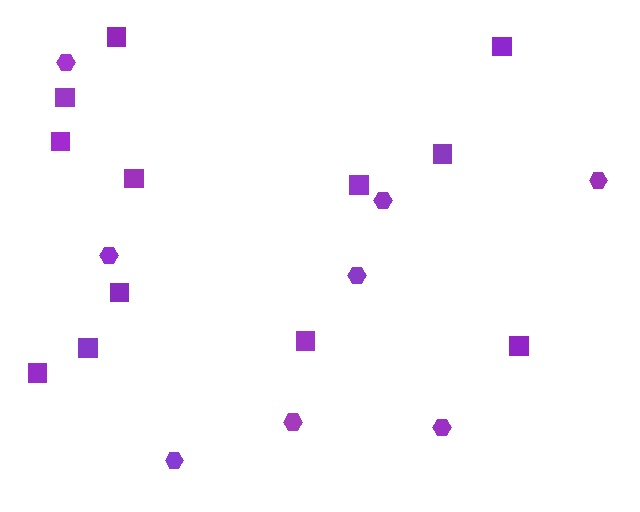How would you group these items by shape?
There are 2 groups: one group of squares (12) and one group of hexagons (8).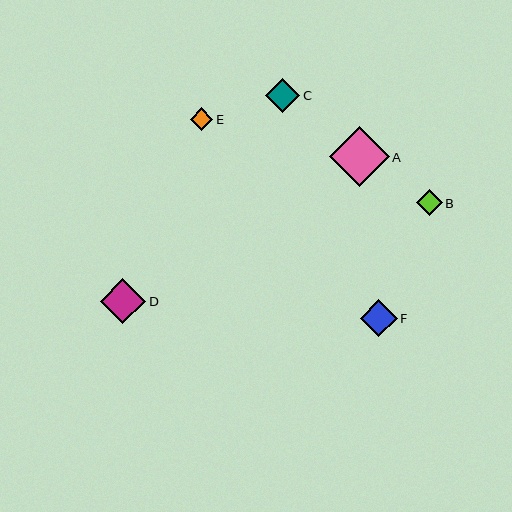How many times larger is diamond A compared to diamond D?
Diamond A is approximately 1.3 times the size of diamond D.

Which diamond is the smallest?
Diamond E is the smallest with a size of approximately 22 pixels.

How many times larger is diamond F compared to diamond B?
Diamond F is approximately 1.5 times the size of diamond B.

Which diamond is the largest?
Diamond A is the largest with a size of approximately 59 pixels.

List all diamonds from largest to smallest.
From largest to smallest: A, D, F, C, B, E.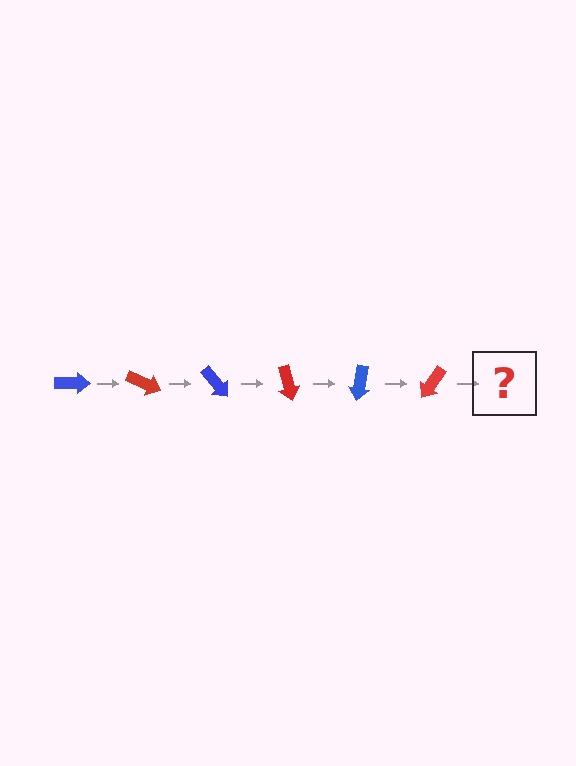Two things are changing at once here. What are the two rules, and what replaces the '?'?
The two rules are that it rotates 25 degrees each step and the color cycles through blue and red. The '?' should be a blue arrow, rotated 150 degrees from the start.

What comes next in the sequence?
The next element should be a blue arrow, rotated 150 degrees from the start.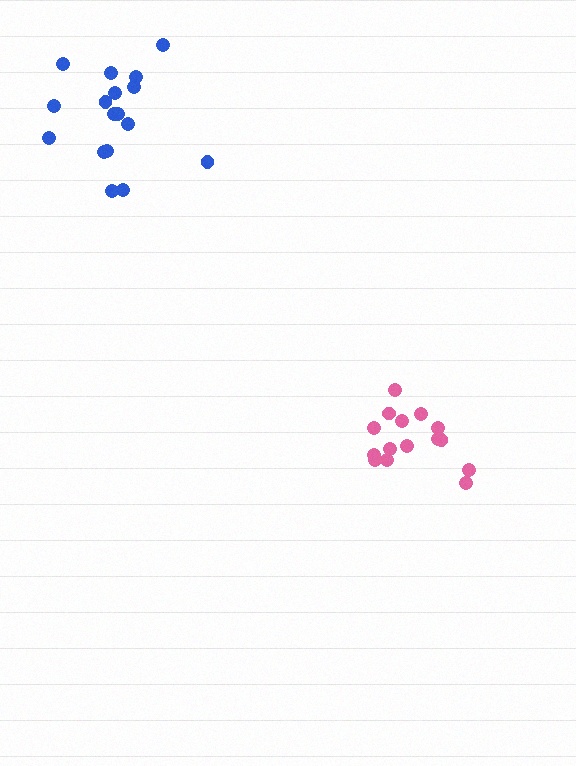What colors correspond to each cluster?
The clusters are colored: pink, blue.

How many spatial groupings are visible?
There are 2 spatial groupings.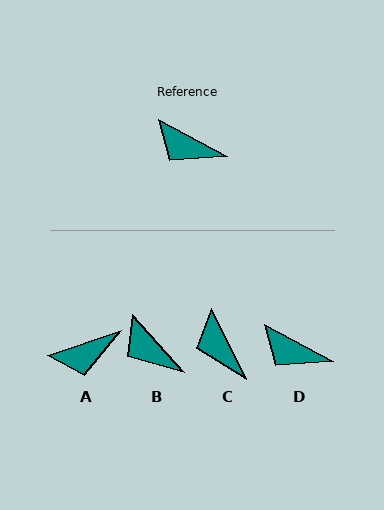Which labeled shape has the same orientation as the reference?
D.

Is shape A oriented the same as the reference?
No, it is off by about 47 degrees.